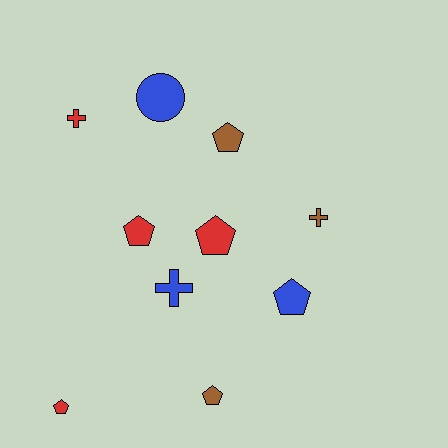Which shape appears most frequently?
Pentagon, with 6 objects.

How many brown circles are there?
There are no brown circles.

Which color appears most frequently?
Red, with 4 objects.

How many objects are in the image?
There are 10 objects.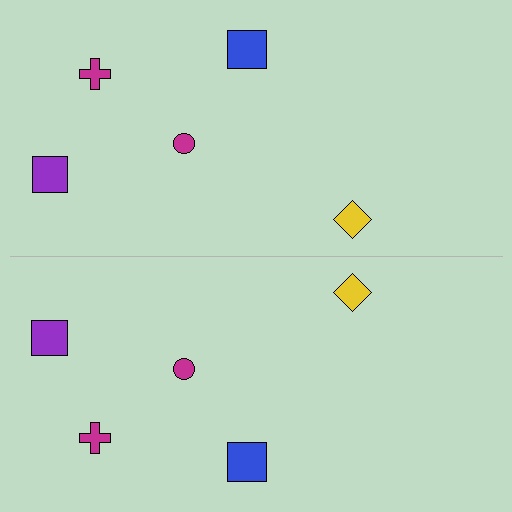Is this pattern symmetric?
Yes, this pattern has bilateral (reflection) symmetry.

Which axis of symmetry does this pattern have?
The pattern has a horizontal axis of symmetry running through the center of the image.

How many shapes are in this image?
There are 10 shapes in this image.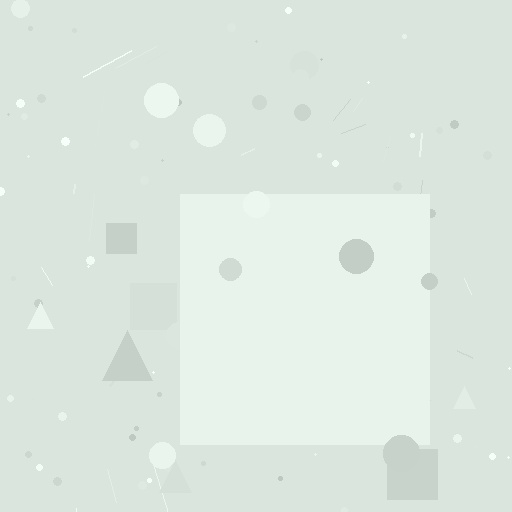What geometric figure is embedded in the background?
A square is embedded in the background.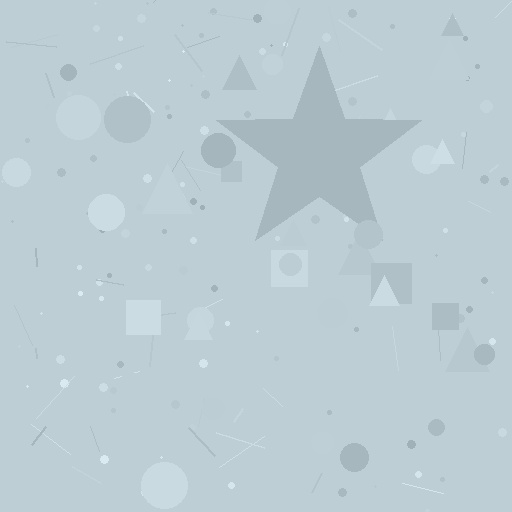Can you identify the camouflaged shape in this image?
The camouflaged shape is a star.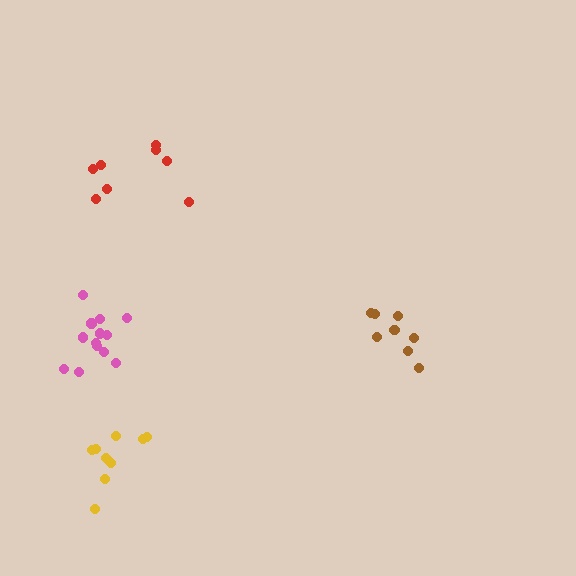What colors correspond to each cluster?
The clusters are colored: brown, red, yellow, pink.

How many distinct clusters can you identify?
There are 4 distinct clusters.